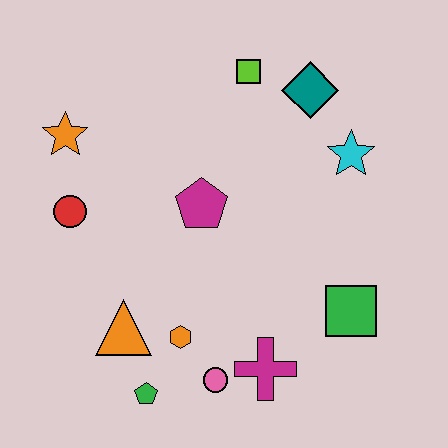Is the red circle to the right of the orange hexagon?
No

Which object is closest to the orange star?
The red circle is closest to the orange star.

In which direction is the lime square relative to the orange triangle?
The lime square is above the orange triangle.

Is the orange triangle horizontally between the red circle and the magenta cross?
Yes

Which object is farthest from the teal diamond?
The green pentagon is farthest from the teal diamond.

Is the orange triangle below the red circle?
Yes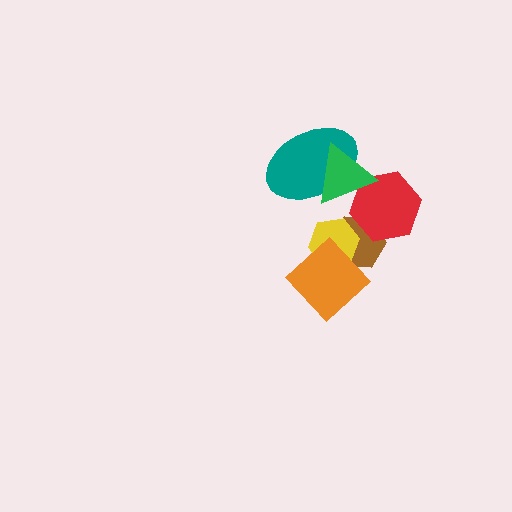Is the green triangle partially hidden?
No, no other shape covers it.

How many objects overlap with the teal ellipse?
1 object overlaps with the teal ellipse.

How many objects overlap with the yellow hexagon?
2 objects overlap with the yellow hexagon.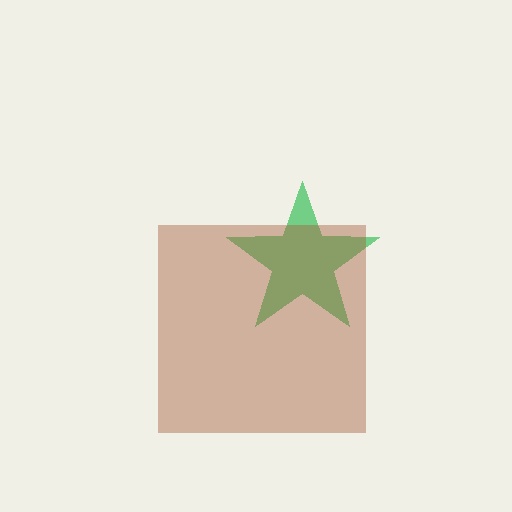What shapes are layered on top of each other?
The layered shapes are: a green star, a brown square.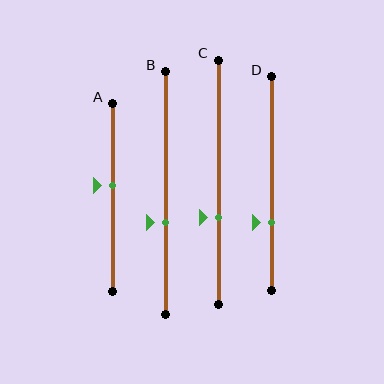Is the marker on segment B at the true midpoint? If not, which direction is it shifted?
No, the marker on segment B is shifted downward by about 12% of the segment length.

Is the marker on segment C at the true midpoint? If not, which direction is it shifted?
No, the marker on segment C is shifted downward by about 15% of the segment length.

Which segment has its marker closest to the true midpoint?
Segment A has its marker closest to the true midpoint.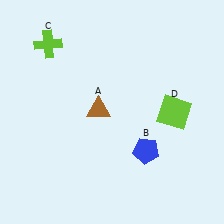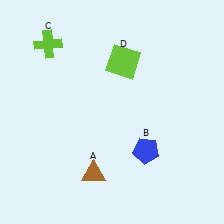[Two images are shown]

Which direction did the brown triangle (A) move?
The brown triangle (A) moved down.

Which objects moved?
The objects that moved are: the brown triangle (A), the lime square (D).